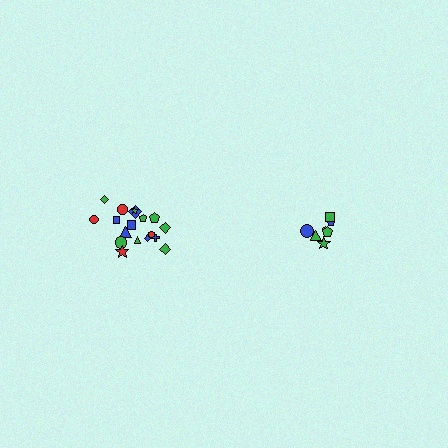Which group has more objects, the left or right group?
The left group.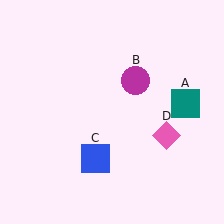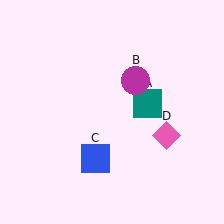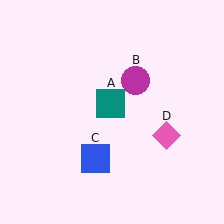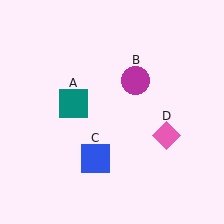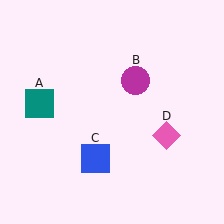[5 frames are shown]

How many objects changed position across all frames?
1 object changed position: teal square (object A).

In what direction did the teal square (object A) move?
The teal square (object A) moved left.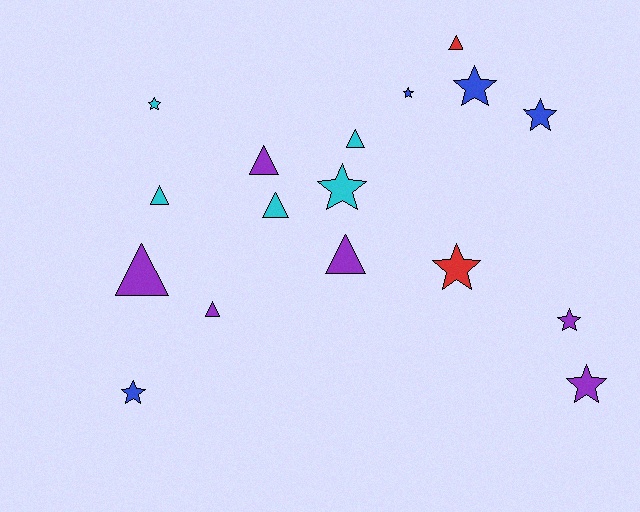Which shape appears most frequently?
Star, with 9 objects.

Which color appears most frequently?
Purple, with 6 objects.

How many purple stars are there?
There are 2 purple stars.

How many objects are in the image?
There are 17 objects.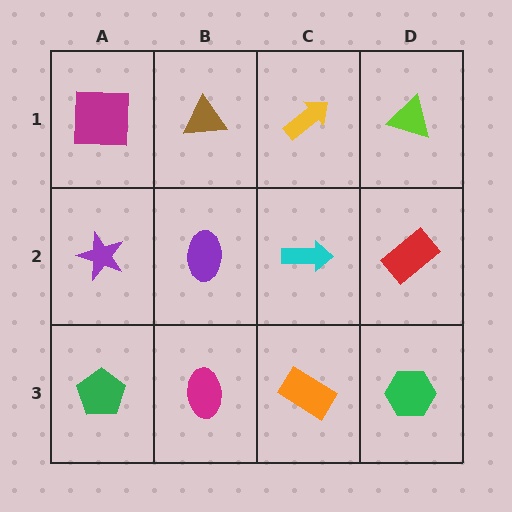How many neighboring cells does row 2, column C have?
4.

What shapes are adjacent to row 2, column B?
A brown triangle (row 1, column B), a magenta ellipse (row 3, column B), a purple star (row 2, column A), a cyan arrow (row 2, column C).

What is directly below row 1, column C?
A cyan arrow.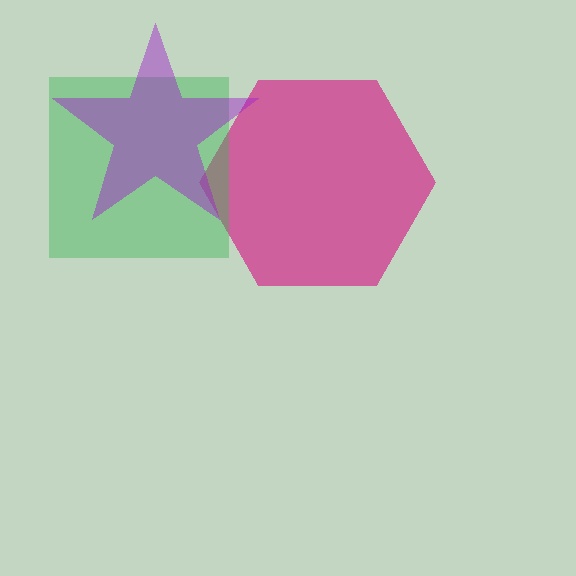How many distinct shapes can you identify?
There are 3 distinct shapes: a magenta hexagon, a green square, a purple star.